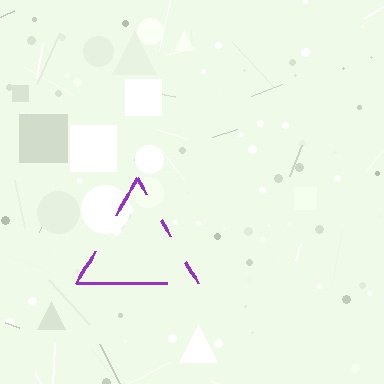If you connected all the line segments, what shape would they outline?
They would outline a triangle.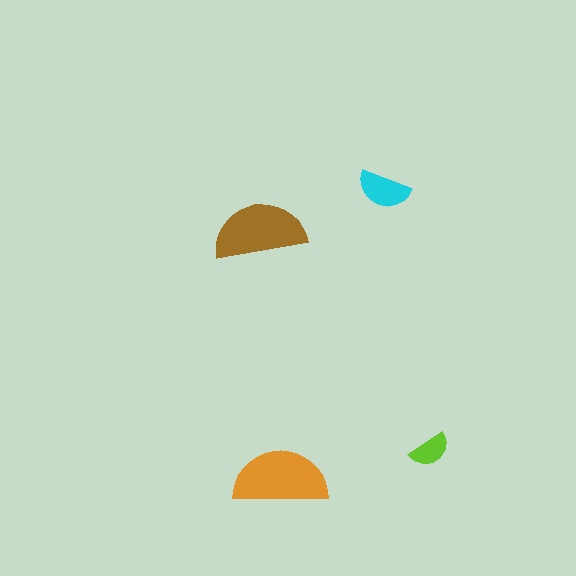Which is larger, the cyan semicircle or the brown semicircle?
The brown one.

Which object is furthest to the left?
The brown semicircle is leftmost.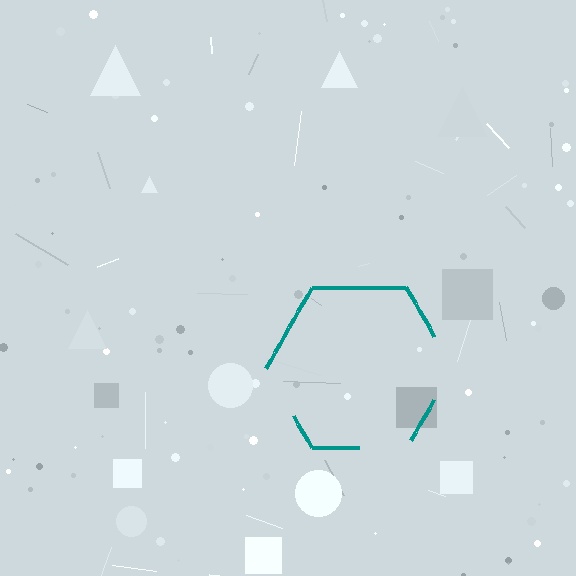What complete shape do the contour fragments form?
The contour fragments form a hexagon.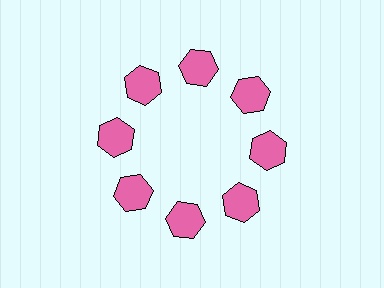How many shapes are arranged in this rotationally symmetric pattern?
There are 8 shapes, arranged in 8 groups of 1.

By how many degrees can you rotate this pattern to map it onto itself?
The pattern maps onto itself every 45 degrees of rotation.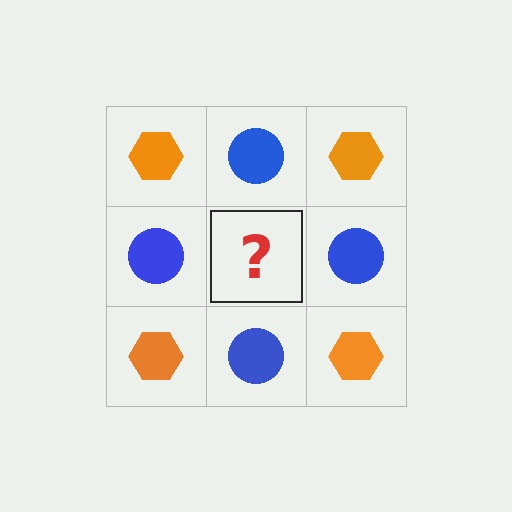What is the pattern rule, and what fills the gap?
The rule is that it alternates orange hexagon and blue circle in a checkerboard pattern. The gap should be filled with an orange hexagon.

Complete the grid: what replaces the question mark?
The question mark should be replaced with an orange hexagon.